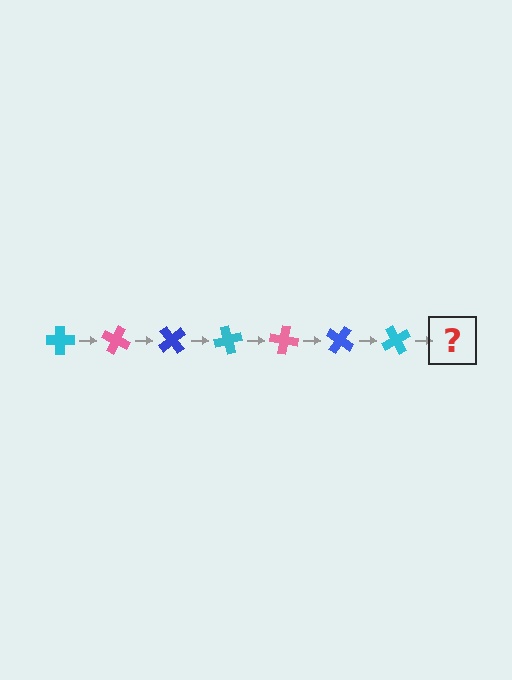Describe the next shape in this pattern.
It should be a pink cross, rotated 175 degrees from the start.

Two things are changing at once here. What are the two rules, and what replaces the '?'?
The two rules are that it rotates 25 degrees each step and the color cycles through cyan, pink, and blue. The '?' should be a pink cross, rotated 175 degrees from the start.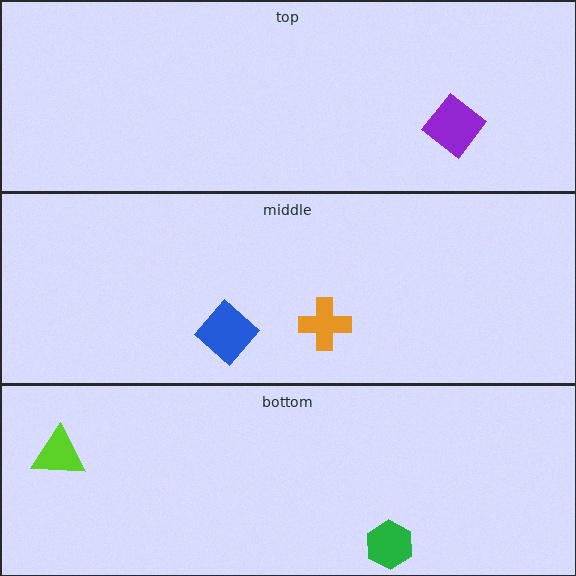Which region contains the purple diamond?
The top region.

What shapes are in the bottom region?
The green hexagon, the lime triangle.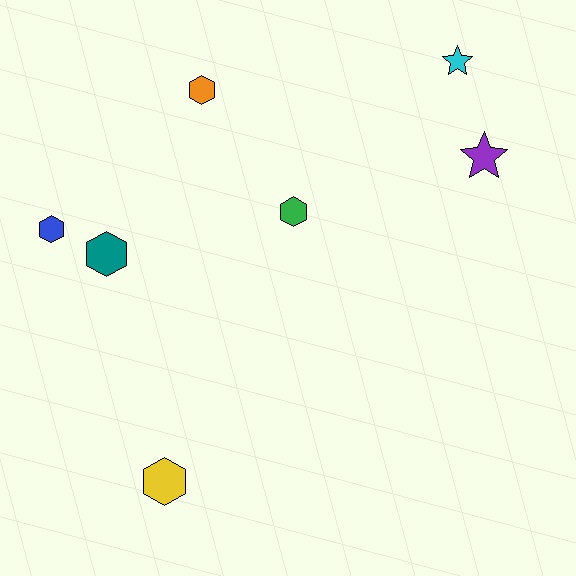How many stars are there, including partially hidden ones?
There are 2 stars.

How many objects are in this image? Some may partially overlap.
There are 7 objects.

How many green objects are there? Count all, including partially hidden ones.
There is 1 green object.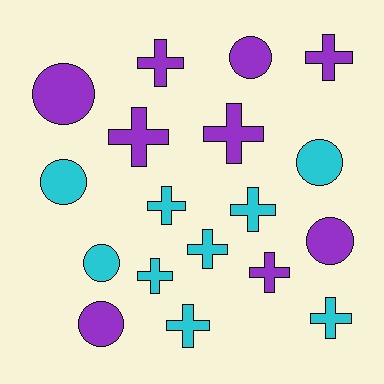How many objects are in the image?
There are 18 objects.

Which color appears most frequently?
Cyan, with 9 objects.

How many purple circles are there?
There are 4 purple circles.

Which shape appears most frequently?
Cross, with 11 objects.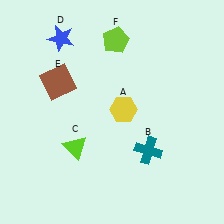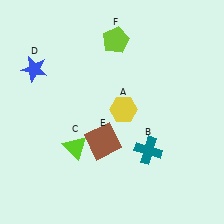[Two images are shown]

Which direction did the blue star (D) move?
The blue star (D) moved down.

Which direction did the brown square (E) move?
The brown square (E) moved down.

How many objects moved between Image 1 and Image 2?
2 objects moved between the two images.